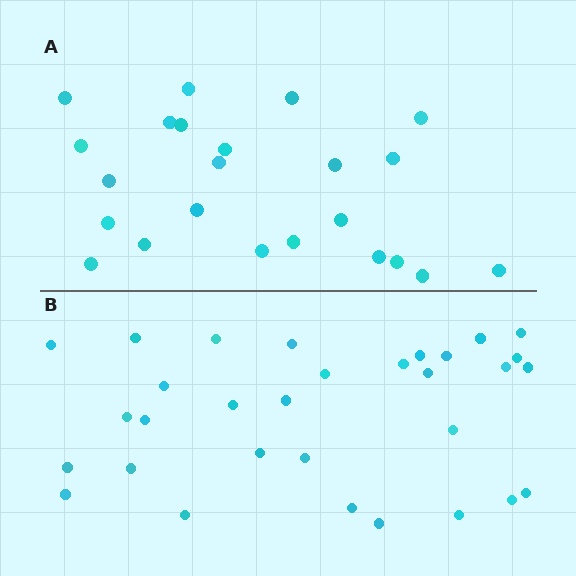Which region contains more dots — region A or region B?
Region B (the bottom region) has more dots.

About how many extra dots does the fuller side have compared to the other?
Region B has roughly 8 or so more dots than region A.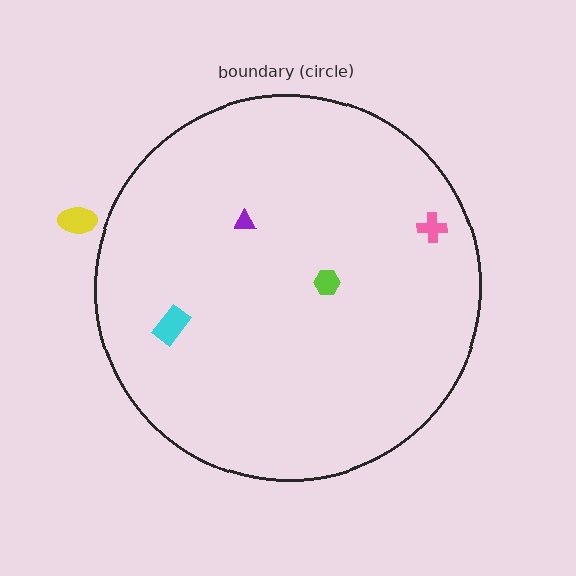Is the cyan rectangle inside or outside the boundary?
Inside.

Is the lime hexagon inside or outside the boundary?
Inside.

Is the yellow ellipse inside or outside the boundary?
Outside.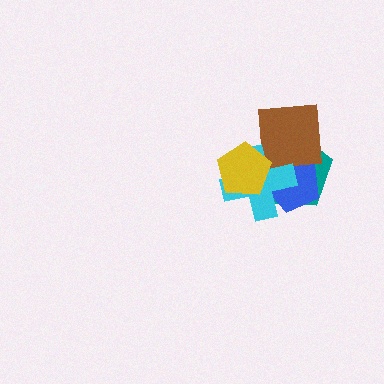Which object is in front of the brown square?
The cyan cross is in front of the brown square.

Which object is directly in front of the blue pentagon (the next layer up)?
The brown square is directly in front of the blue pentagon.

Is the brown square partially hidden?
Yes, it is partially covered by another shape.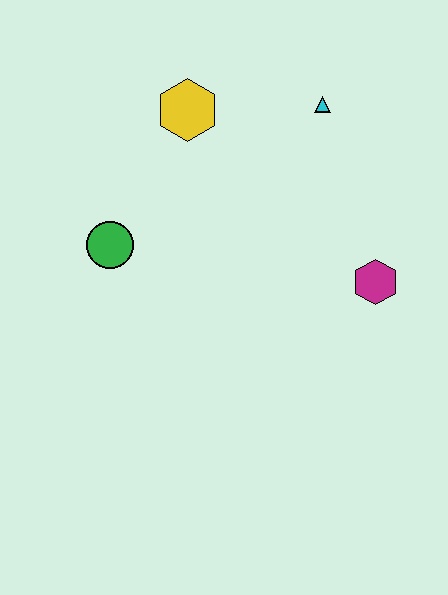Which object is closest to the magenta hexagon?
The cyan triangle is closest to the magenta hexagon.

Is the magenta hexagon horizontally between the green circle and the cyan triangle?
No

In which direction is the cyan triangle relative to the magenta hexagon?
The cyan triangle is above the magenta hexagon.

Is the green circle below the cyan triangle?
Yes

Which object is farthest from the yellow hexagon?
The magenta hexagon is farthest from the yellow hexagon.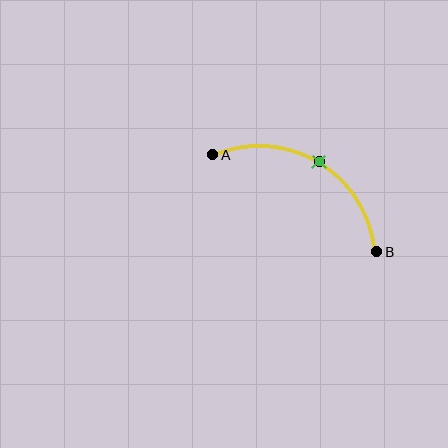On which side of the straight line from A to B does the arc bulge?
The arc bulges above the straight line connecting A and B.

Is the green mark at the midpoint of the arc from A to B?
Yes. The green mark lies on the arc at equal arc-length from both A and B — it is the arc midpoint.